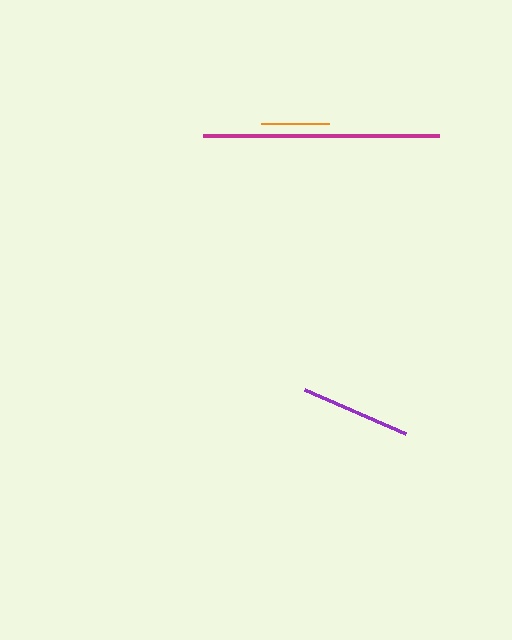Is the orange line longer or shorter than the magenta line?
The magenta line is longer than the orange line.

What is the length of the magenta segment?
The magenta segment is approximately 235 pixels long.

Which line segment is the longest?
The magenta line is the longest at approximately 235 pixels.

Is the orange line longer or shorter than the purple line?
The purple line is longer than the orange line.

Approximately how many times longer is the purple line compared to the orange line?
The purple line is approximately 1.6 times the length of the orange line.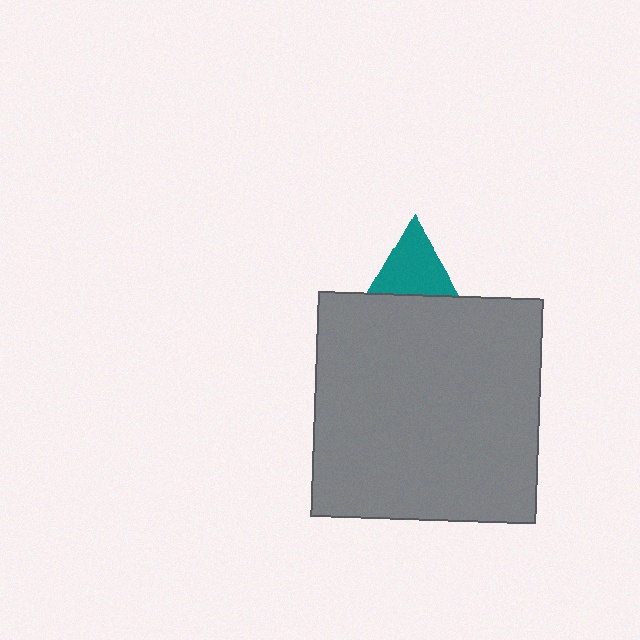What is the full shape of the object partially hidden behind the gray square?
The partially hidden object is a teal triangle.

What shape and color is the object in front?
The object in front is a gray square.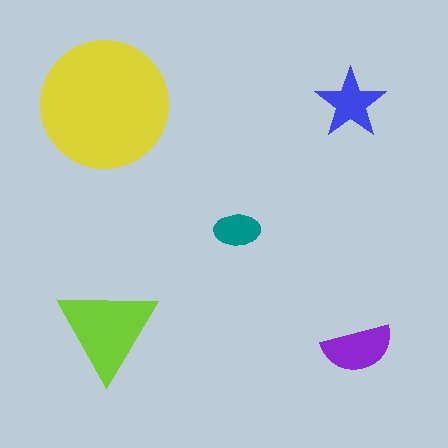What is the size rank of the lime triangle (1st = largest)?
2nd.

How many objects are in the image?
There are 5 objects in the image.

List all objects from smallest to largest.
The teal ellipse, the blue star, the purple semicircle, the lime triangle, the yellow circle.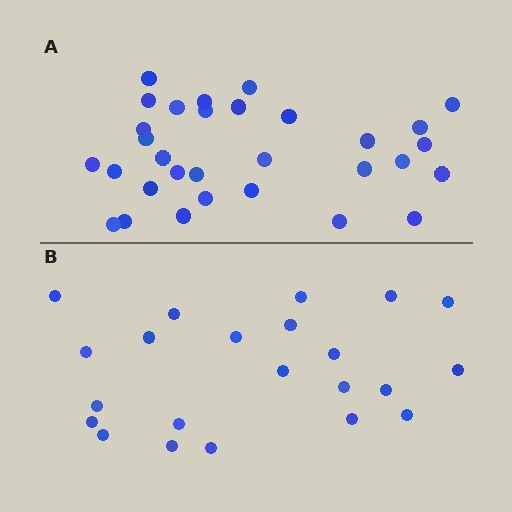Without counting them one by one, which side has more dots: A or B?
Region A (the top region) has more dots.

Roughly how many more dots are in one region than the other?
Region A has roughly 8 or so more dots than region B.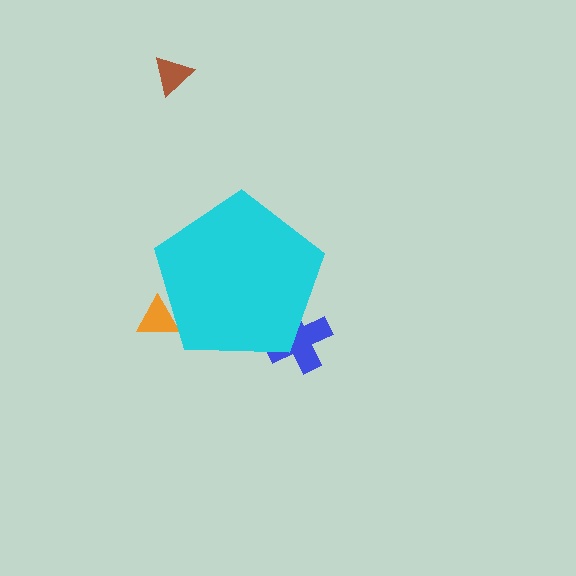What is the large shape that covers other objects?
A cyan pentagon.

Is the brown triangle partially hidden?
No, the brown triangle is fully visible.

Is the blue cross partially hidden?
Yes, the blue cross is partially hidden behind the cyan pentagon.